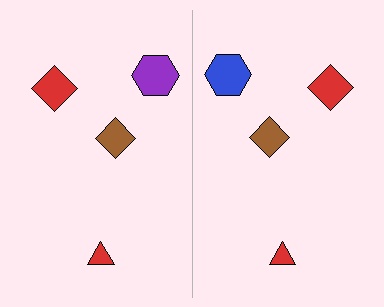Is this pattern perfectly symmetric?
No, the pattern is not perfectly symmetric. The blue hexagon on the right side breaks the symmetry — its mirror counterpart is purple.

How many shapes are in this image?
There are 8 shapes in this image.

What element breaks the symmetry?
The blue hexagon on the right side breaks the symmetry — its mirror counterpart is purple.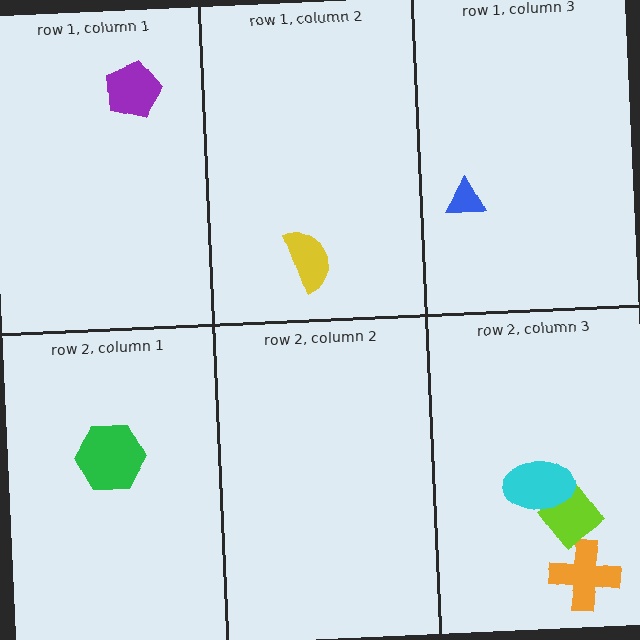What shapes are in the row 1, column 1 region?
The purple pentagon.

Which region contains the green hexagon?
The row 2, column 1 region.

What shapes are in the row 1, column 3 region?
The blue triangle.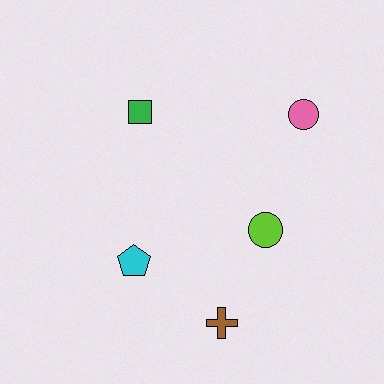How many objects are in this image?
There are 5 objects.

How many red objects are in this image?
There are no red objects.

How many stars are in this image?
There are no stars.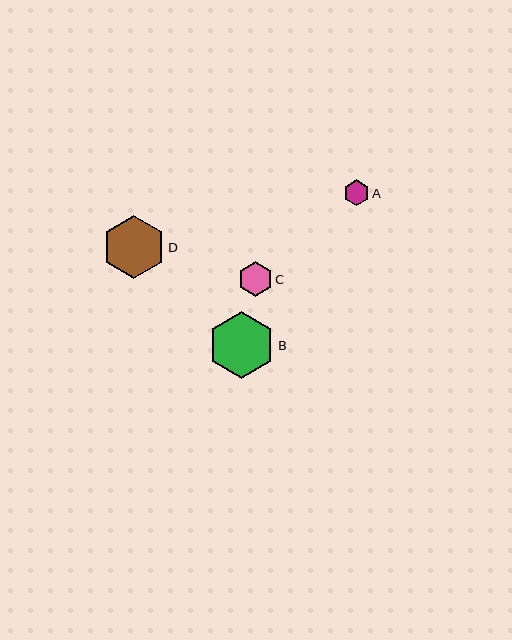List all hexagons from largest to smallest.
From largest to smallest: B, D, C, A.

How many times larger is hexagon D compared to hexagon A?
Hexagon D is approximately 2.4 times the size of hexagon A.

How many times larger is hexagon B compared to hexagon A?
Hexagon B is approximately 2.6 times the size of hexagon A.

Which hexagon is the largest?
Hexagon B is the largest with a size of approximately 67 pixels.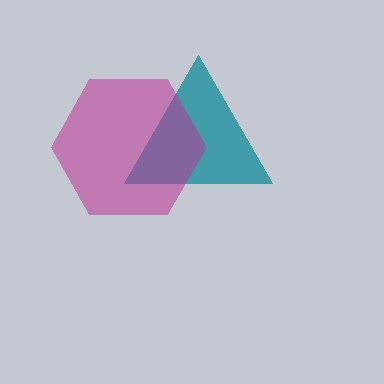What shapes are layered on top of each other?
The layered shapes are: a teal triangle, a magenta hexagon.